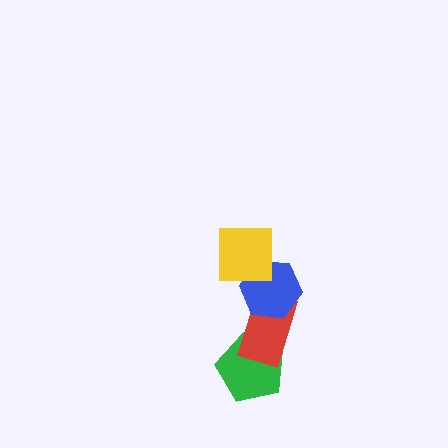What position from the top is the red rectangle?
The red rectangle is 3rd from the top.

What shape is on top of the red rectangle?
The blue hexagon is on top of the red rectangle.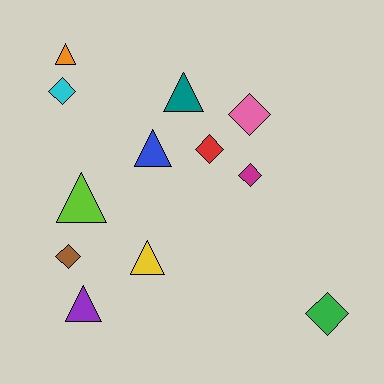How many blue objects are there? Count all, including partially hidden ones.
There is 1 blue object.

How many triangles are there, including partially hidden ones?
There are 6 triangles.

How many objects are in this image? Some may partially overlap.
There are 12 objects.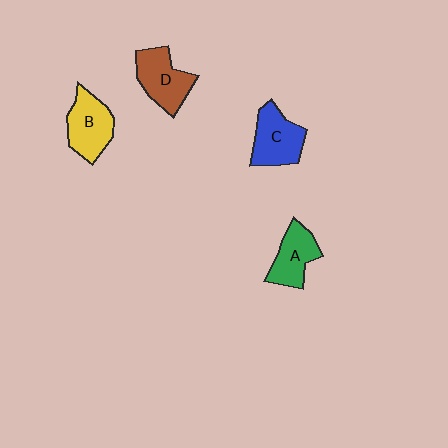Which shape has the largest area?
Shape B (yellow).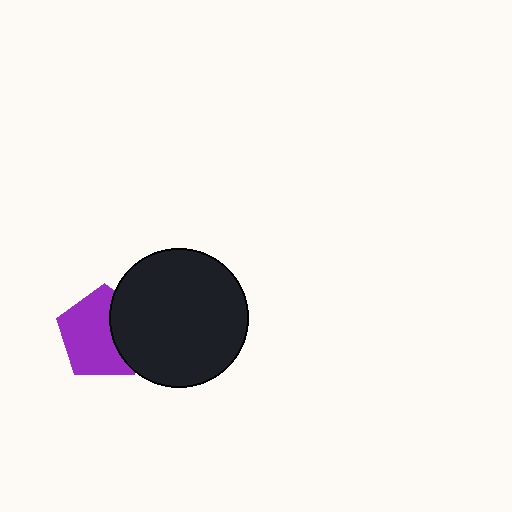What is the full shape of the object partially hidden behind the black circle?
The partially hidden object is a purple pentagon.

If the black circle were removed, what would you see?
You would see the complete purple pentagon.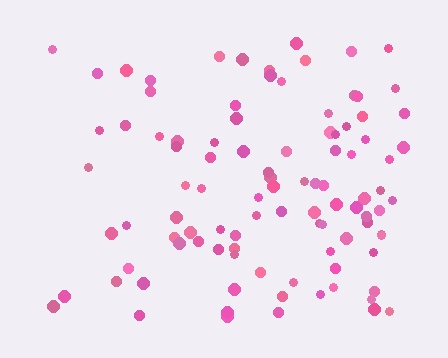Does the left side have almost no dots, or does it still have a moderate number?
Still a moderate number, just noticeably fewer than the right.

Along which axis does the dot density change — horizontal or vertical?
Horizontal.